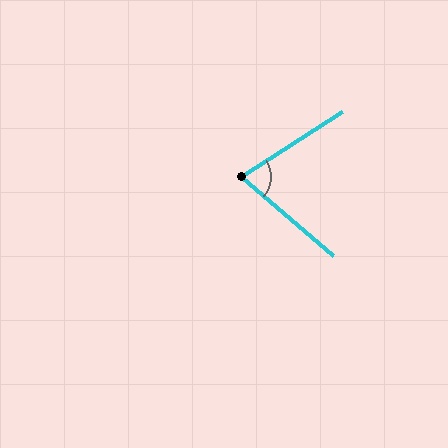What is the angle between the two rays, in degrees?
Approximately 73 degrees.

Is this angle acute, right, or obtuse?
It is acute.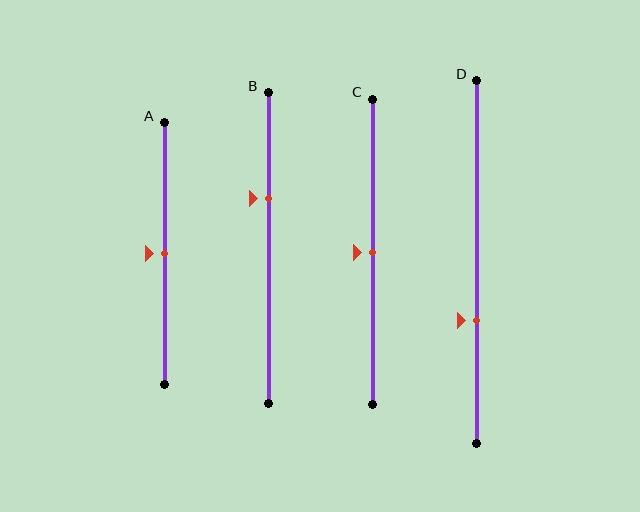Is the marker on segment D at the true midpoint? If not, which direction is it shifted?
No, the marker on segment D is shifted downward by about 16% of the segment length.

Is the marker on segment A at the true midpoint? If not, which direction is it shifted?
Yes, the marker on segment A is at the true midpoint.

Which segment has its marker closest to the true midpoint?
Segment A has its marker closest to the true midpoint.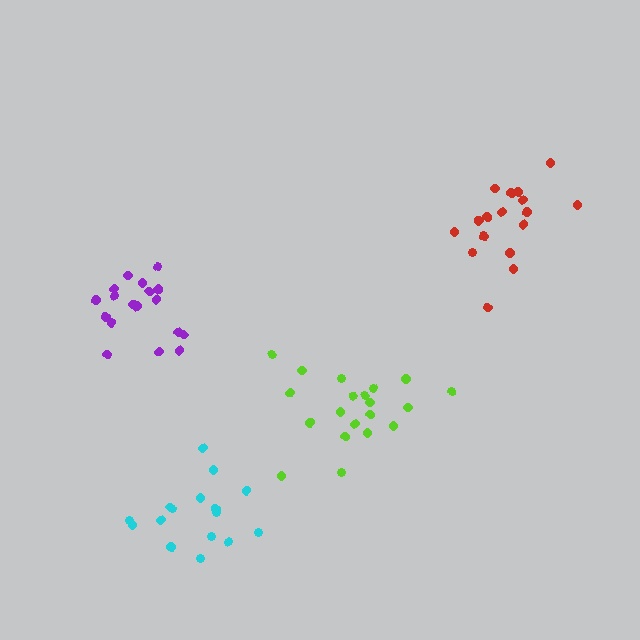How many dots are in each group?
Group 1: 18 dots, Group 2: 20 dots, Group 3: 16 dots, Group 4: 18 dots (72 total).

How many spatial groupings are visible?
There are 4 spatial groupings.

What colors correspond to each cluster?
The clusters are colored: red, lime, cyan, purple.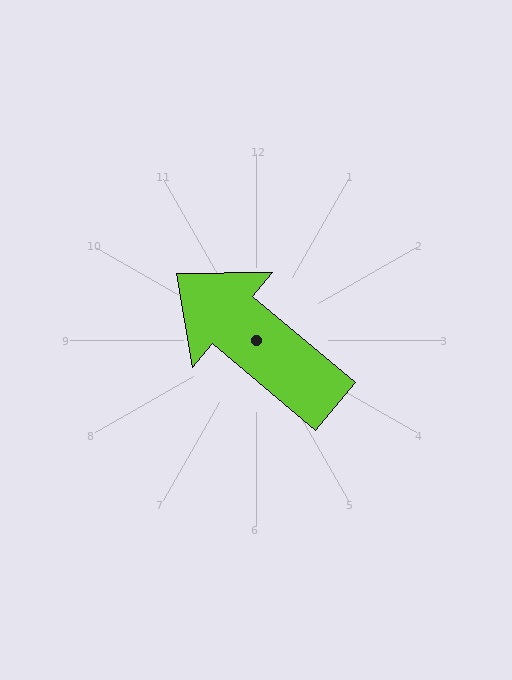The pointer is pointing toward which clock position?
Roughly 10 o'clock.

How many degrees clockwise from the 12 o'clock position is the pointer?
Approximately 310 degrees.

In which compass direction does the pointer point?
Northwest.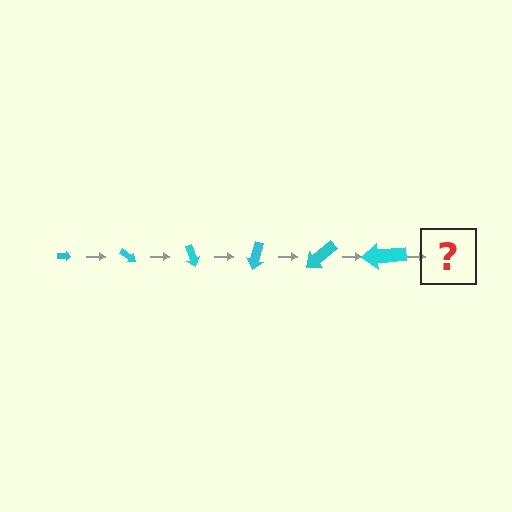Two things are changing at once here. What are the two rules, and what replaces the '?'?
The two rules are that the arrow grows larger each step and it rotates 35 degrees each step. The '?' should be an arrow, larger than the previous one and rotated 210 degrees from the start.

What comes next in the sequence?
The next element should be an arrow, larger than the previous one and rotated 210 degrees from the start.